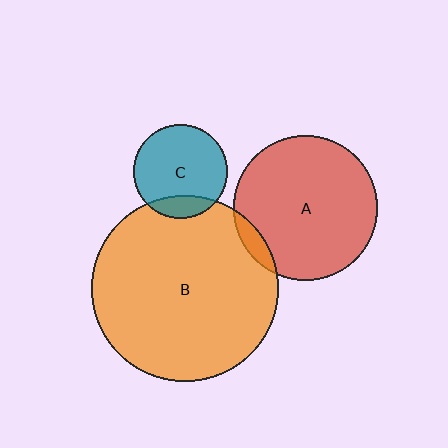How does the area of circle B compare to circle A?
Approximately 1.7 times.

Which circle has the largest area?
Circle B (orange).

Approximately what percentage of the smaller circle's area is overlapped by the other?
Approximately 5%.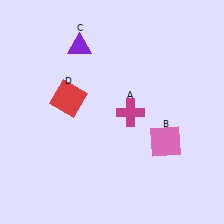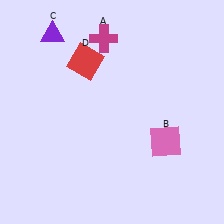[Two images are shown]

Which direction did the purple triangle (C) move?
The purple triangle (C) moved left.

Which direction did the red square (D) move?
The red square (D) moved up.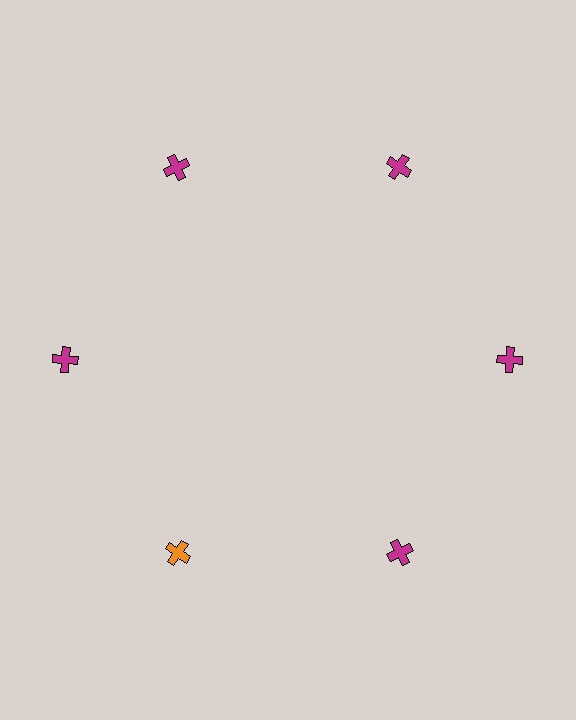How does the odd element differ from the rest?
It has a different color: orange instead of magenta.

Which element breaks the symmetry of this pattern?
The orange cross at roughly the 7 o'clock position breaks the symmetry. All other shapes are magenta crosses.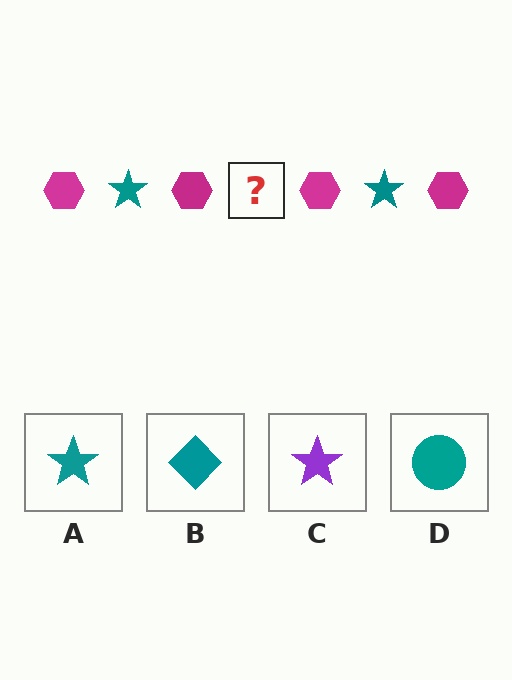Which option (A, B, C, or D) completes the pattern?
A.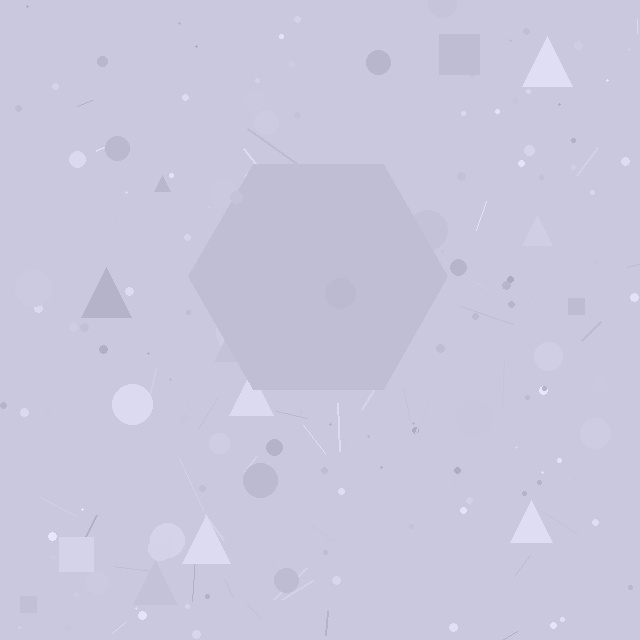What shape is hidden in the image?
A hexagon is hidden in the image.